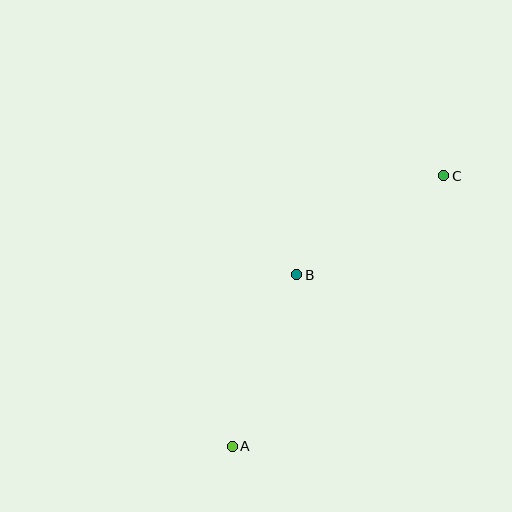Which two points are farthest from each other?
Points A and C are farthest from each other.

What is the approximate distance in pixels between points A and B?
The distance between A and B is approximately 183 pixels.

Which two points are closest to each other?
Points B and C are closest to each other.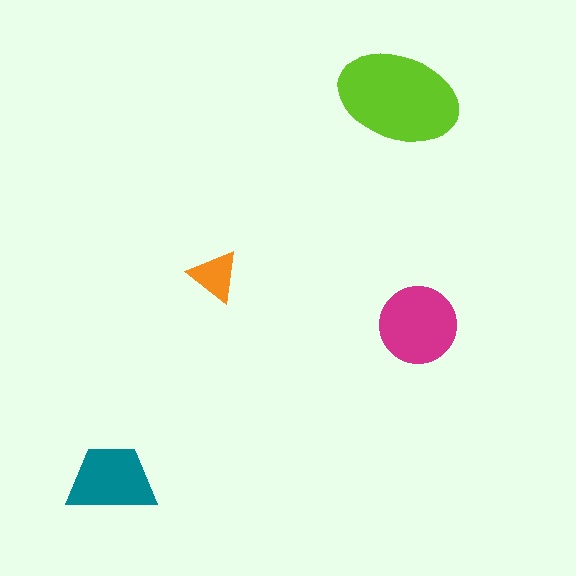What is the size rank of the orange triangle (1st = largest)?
4th.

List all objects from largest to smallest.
The lime ellipse, the magenta circle, the teal trapezoid, the orange triangle.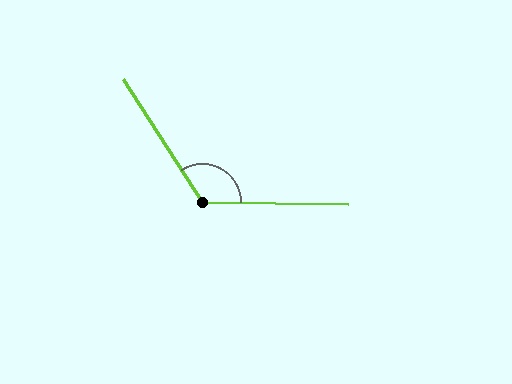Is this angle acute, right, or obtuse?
It is obtuse.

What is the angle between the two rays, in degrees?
Approximately 124 degrees.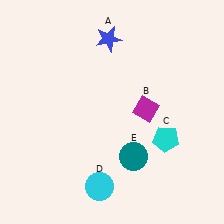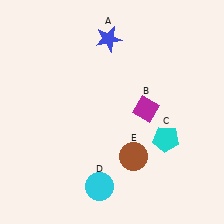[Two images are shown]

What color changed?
The circle (E) changed from teal in Image 1 to brown in Image 2.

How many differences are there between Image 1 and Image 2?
There is 1 difference between the two images.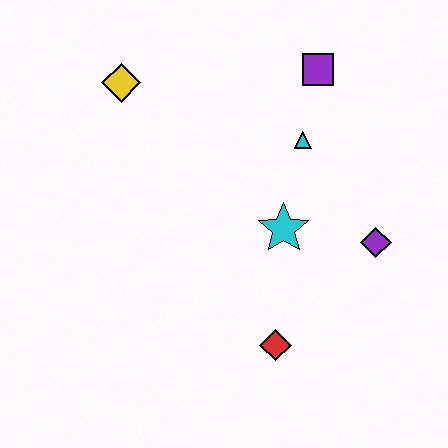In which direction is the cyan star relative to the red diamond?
The cyan star is above the red diamond.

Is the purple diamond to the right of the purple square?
Yes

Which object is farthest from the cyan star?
The yellow diamond is farthest from the cyan star.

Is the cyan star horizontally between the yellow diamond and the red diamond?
No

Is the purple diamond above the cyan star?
No